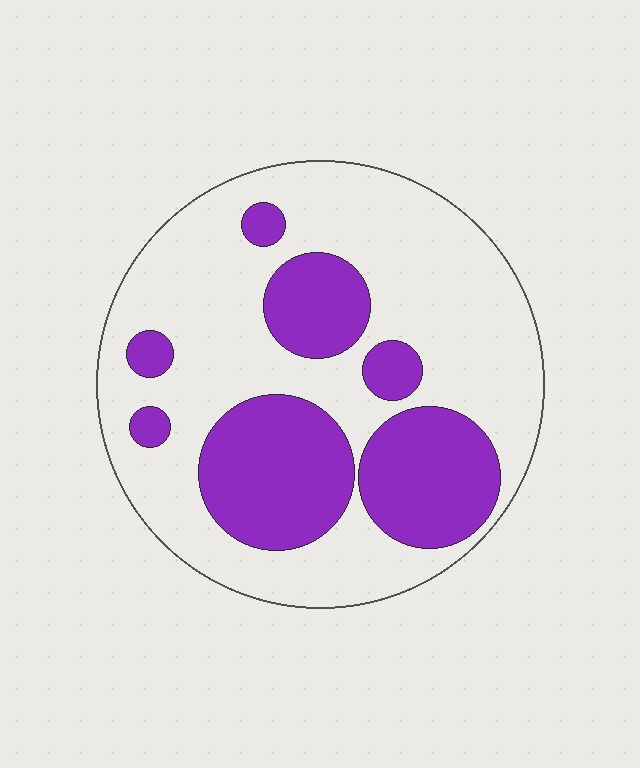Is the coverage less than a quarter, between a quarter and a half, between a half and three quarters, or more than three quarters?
Between a quarter and a half.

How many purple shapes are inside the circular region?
7.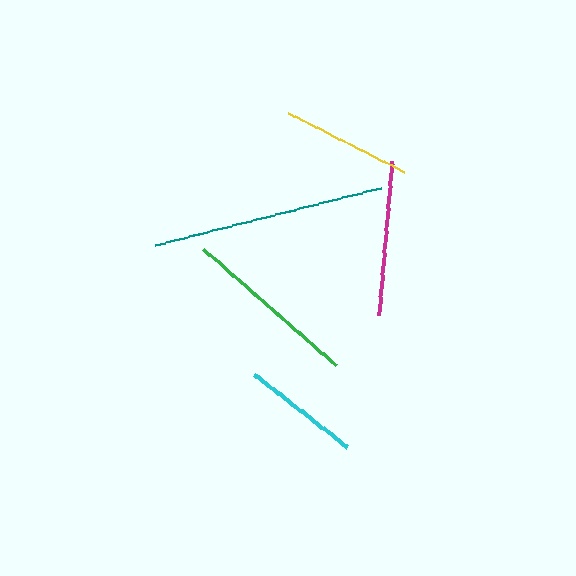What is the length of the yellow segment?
The yellow segment is approximately 130 pixels long.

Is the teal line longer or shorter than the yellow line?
The teal line is longer than the yellow line.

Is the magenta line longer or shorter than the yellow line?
The magenta line is longer than the yellow line.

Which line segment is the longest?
The teal line is the longest at approximately 233 pixels.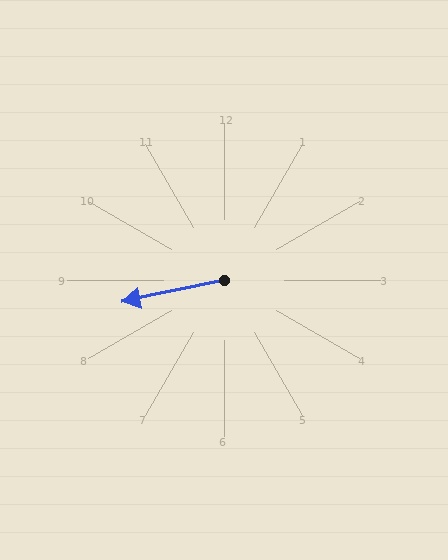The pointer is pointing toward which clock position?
Roughly 9 o'clock.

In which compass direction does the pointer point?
West.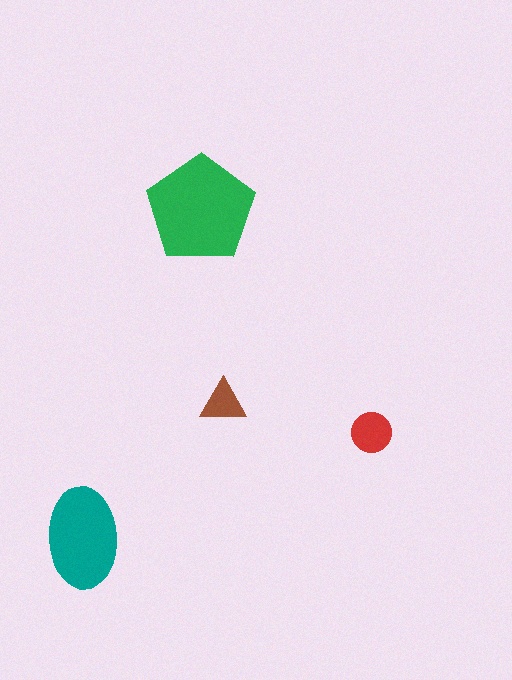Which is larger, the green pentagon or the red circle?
The green pentagon.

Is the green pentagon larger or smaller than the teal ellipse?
Larger.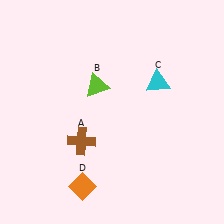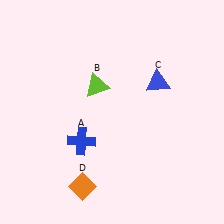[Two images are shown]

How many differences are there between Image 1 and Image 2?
There are 2 differences between the two images.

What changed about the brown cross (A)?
In Image 1, A is brown. In Image 2, it changed to blue.